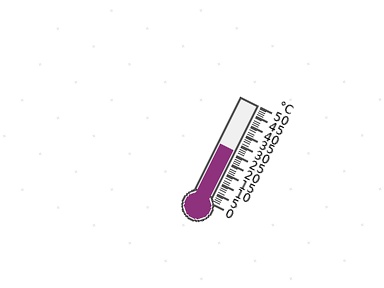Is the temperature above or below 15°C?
The temperature is above 15°C.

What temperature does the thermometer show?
The thermometer shows approximately 26°C.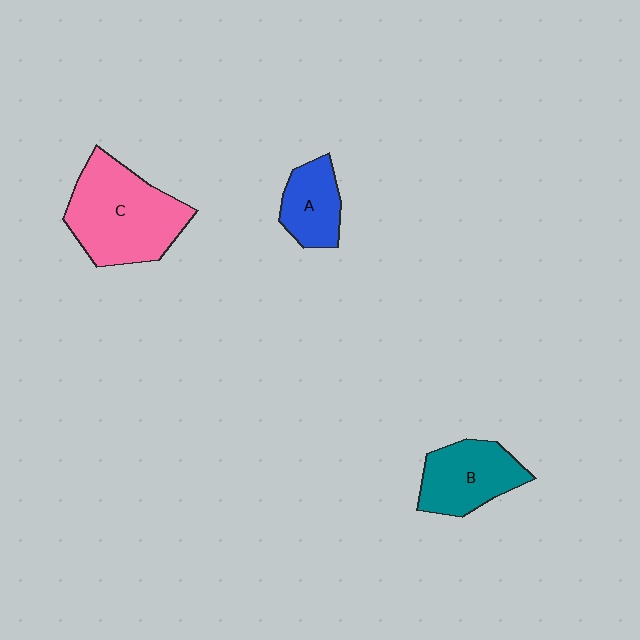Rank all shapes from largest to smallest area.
From largest to smallest: C (pink), B (teal), A (blue).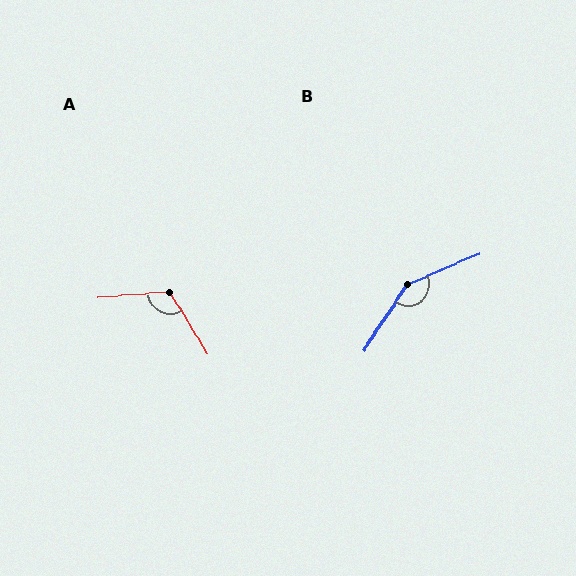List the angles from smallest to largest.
A (116°), B (146°).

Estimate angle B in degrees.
Approximately 146 degrees.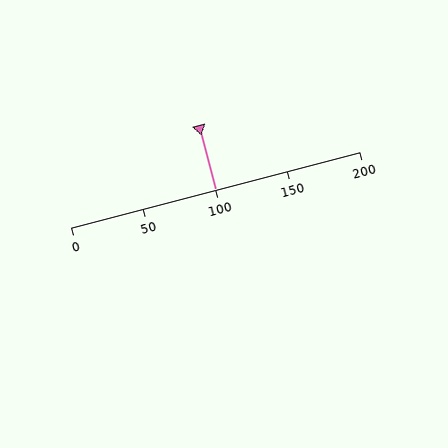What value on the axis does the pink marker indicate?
The marker indicates approximately 100.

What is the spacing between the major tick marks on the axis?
The major ticks are spaced 50 apart.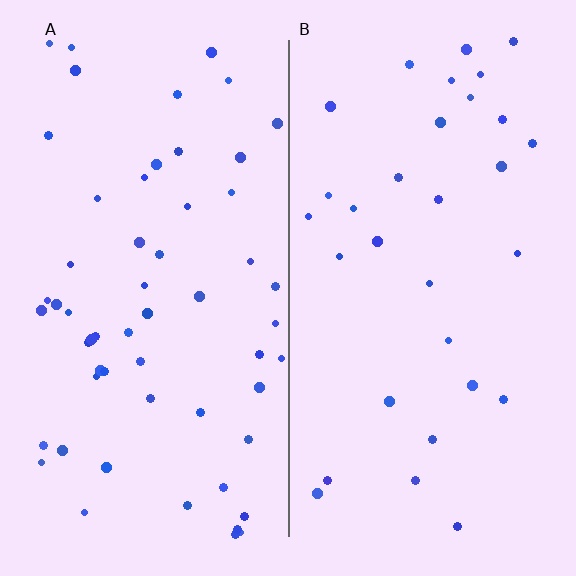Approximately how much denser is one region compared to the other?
Approximately 1.8× — region A over region B.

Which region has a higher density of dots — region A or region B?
A (the left).